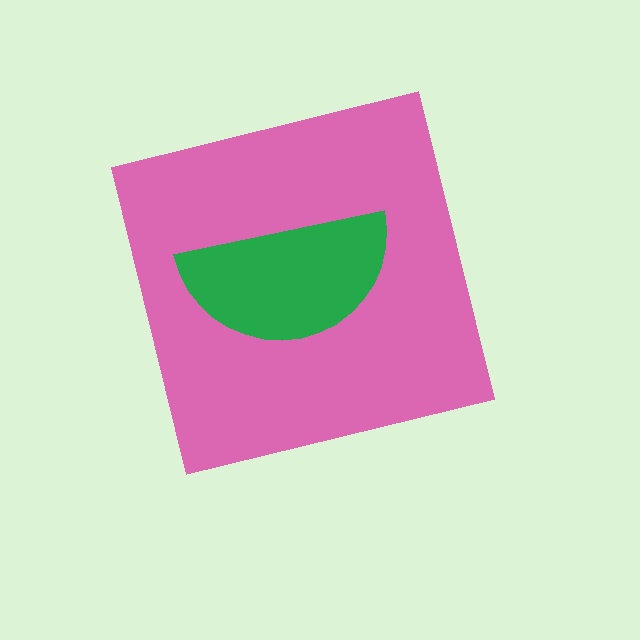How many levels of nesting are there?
2.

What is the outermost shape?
The pink square.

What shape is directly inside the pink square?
The green semicircle.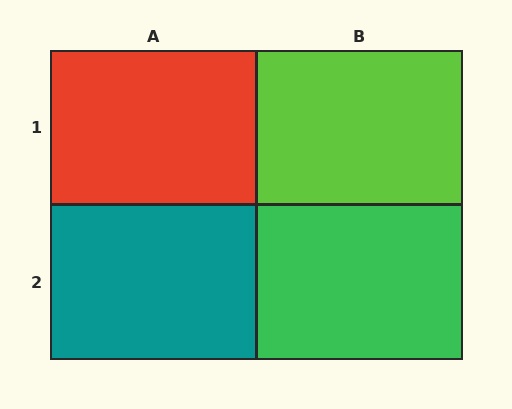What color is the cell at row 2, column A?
Teal.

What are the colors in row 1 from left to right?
Red, lime.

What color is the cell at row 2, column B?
Green.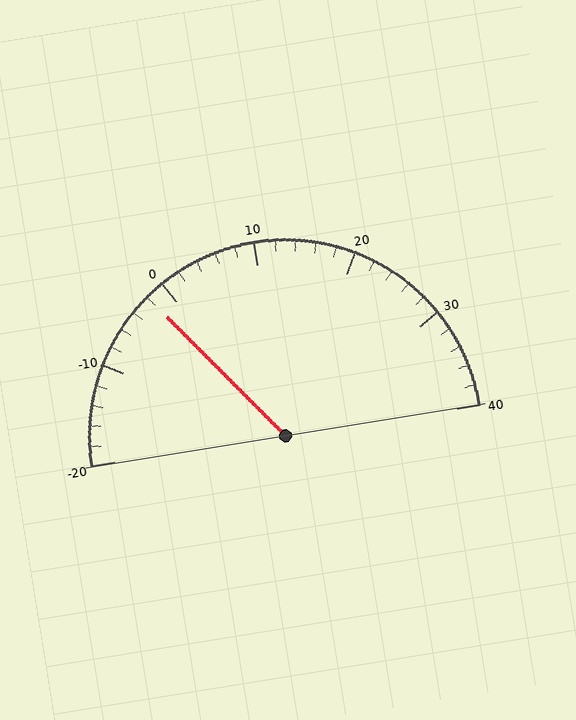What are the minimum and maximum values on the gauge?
The gauge ranges from -20 to 40.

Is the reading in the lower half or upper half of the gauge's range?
The reading is in the lower half of the range (-20 to 40).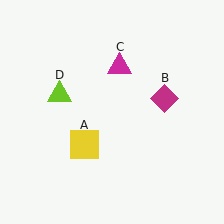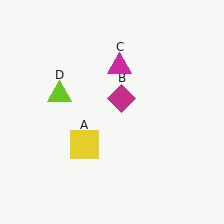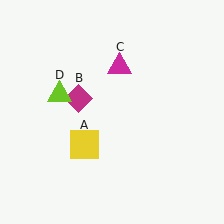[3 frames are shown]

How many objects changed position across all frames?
1 object changed position: magenta diamond (object B).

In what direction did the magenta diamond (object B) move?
The magenta diamond (object B) moved left.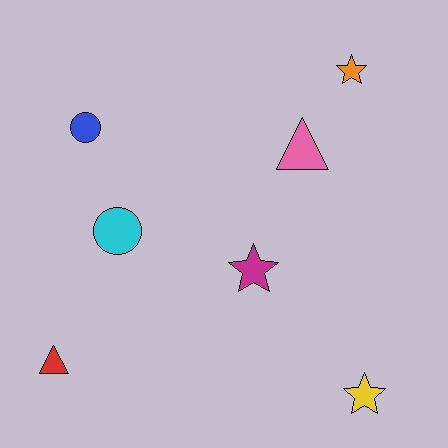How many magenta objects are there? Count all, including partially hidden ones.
There is 1 magenta object.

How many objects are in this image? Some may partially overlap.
There are 7 objects.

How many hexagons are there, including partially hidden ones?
There are no hexagons.